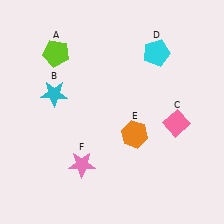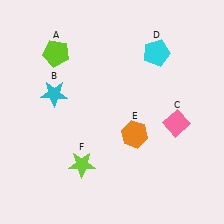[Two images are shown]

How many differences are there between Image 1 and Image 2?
There is 1 difference between the two images.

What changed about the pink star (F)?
In Image 1, F is pink. In Image 2, it changed to lime.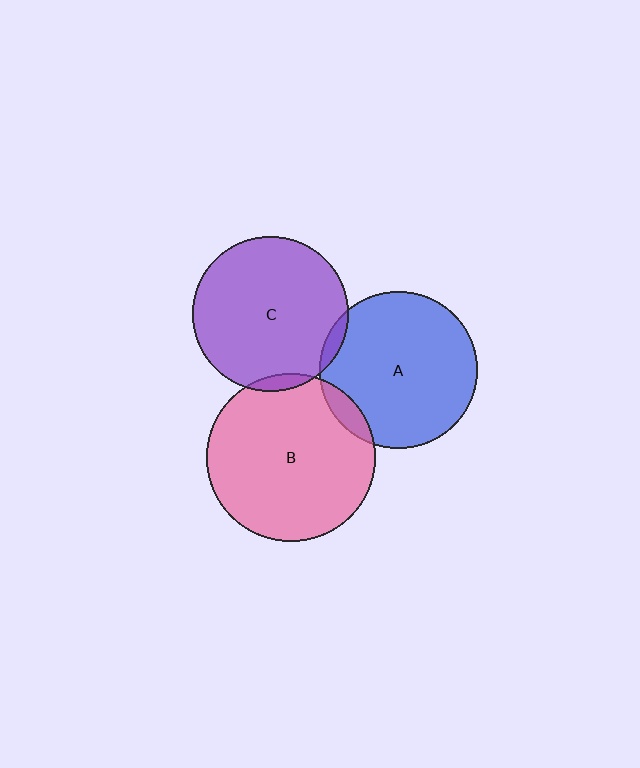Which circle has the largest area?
Circle B (pink).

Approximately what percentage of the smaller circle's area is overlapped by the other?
Approximately 5%.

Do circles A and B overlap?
Yes.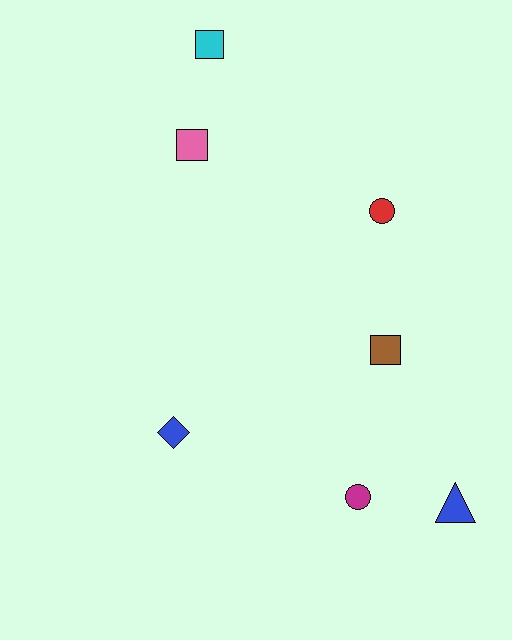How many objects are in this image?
There are 7 objects.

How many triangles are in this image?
There is 1 triangle.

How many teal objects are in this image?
There are no teal objects.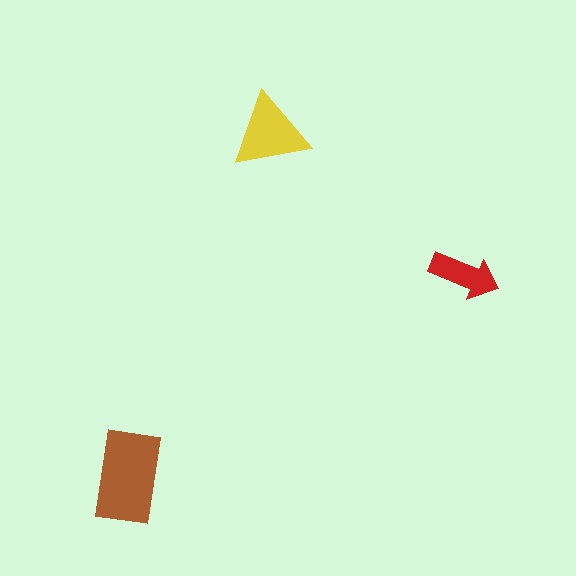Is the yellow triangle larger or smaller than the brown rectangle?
Smaller.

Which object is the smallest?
The red arrow.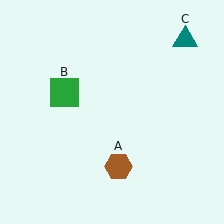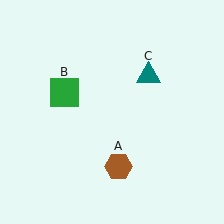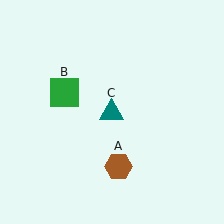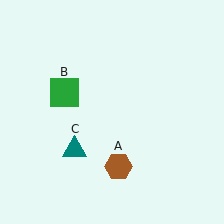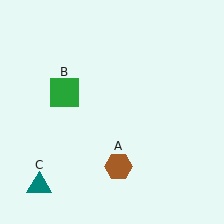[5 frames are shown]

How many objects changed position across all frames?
1 object changed position: teal triangle (object C).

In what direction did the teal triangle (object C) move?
The teal triangle (object C) moved down and to the left.